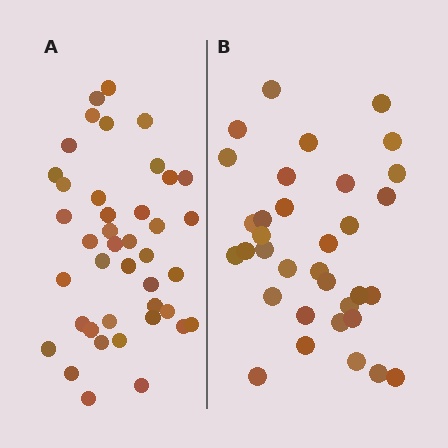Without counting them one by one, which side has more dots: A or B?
Region A (the left region) has more dots.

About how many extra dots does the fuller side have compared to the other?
Region A has roughly 8 or so more dots than region B.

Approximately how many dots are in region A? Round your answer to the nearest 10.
About 40 dots. (The exact count is 41, which rounds to 40.)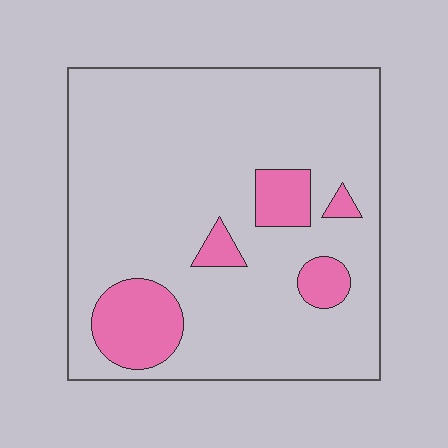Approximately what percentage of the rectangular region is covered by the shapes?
Approximately 15%.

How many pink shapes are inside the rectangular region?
5.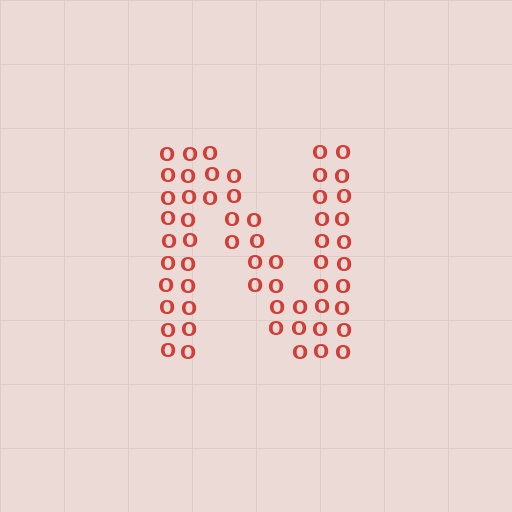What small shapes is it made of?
It is made of small letter O's.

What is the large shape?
The large shape is the letter N.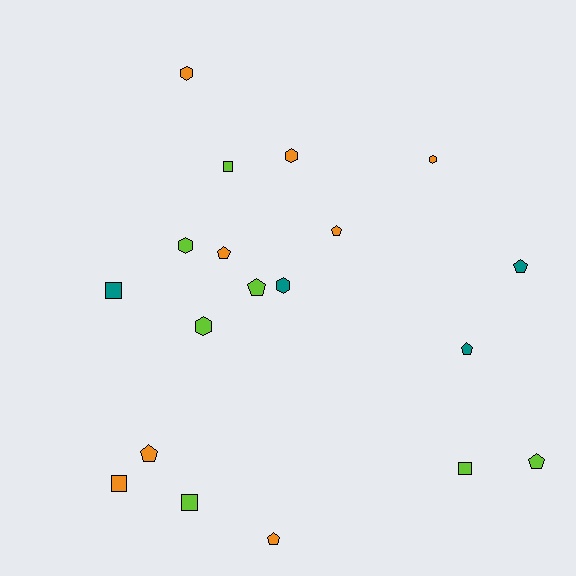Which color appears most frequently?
Orange, with 8 objects.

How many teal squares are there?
There is 1 teal square.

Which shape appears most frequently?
Pentagon, with 8 objects.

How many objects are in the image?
There are 19 objects.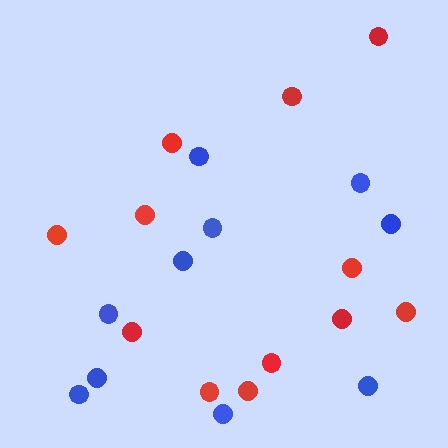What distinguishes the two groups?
There are 2 groups: one group of red circles (12) and one group of blue circles (10).